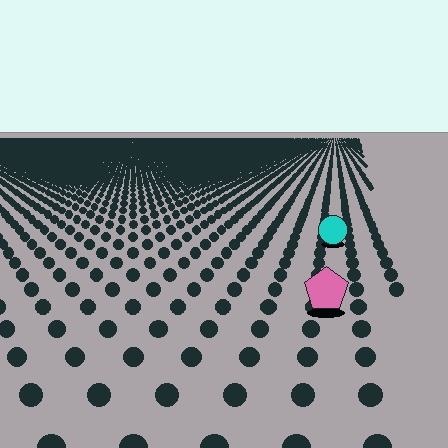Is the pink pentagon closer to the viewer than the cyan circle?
Yes. The pink pentagon is closer — you can tell from the texture gradient: the ground texture is coarser near it.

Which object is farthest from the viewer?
The cyan circle is farthest from the viewer. It appears smaller and the ground texture around it is denser.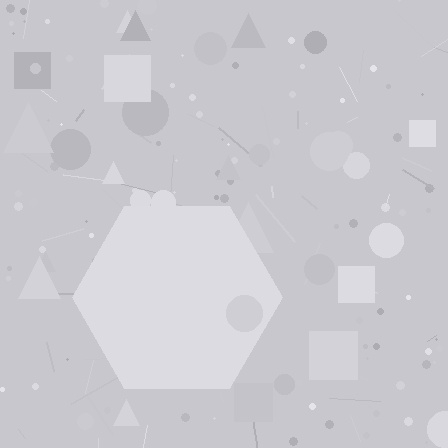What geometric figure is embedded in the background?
A hexagon is embedded in the background.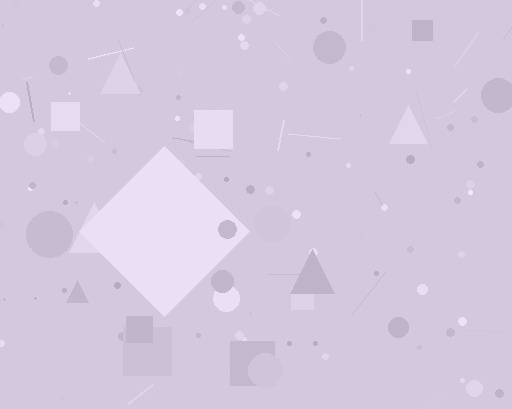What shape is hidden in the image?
A diamond is hidden in the image.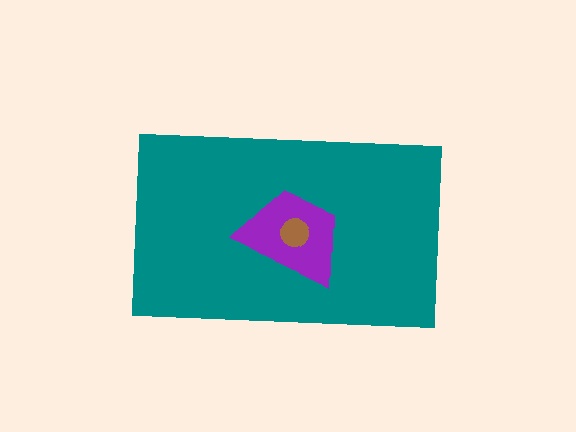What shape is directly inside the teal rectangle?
The purple trapezoid.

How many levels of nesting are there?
3.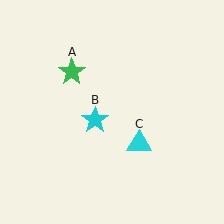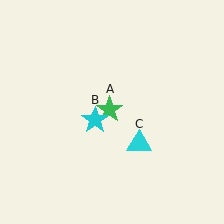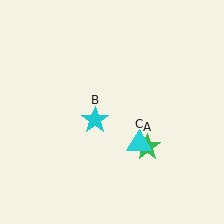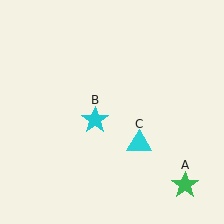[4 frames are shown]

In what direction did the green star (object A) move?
The green star (object A) moved down and to the right.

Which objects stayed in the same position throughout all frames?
Cyan star (object B) and cyan triangle (object C) remained stationary.